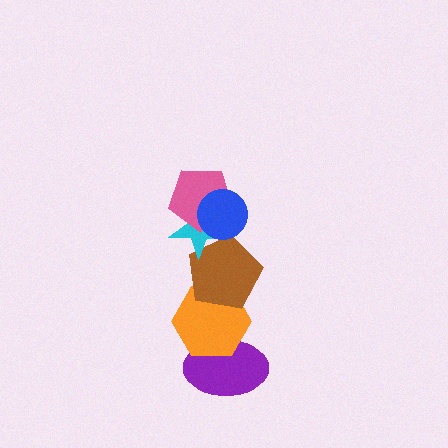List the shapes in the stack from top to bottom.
From top to bottom: the blue circle, the pink pentagon, the cyan star, the brown pentagon, the orange hexagon, the purple ellipse.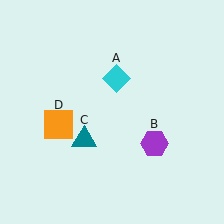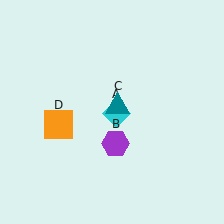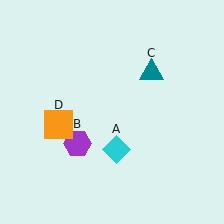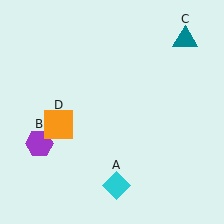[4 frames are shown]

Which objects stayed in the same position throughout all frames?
Orange square (object D) remained stationary.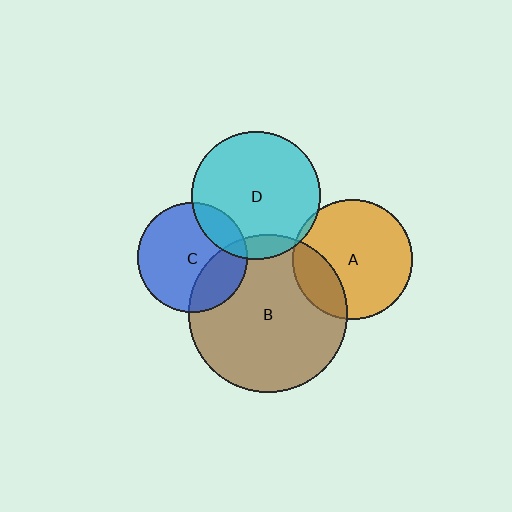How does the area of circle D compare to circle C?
Approximately 1.4 times.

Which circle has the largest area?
Circle B (brown).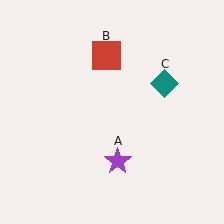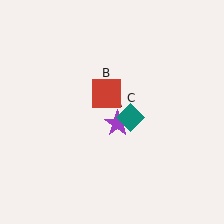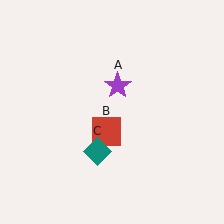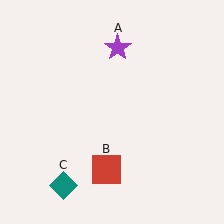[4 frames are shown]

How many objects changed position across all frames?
3 objects changed position: purple star (object A), red square (object B), teal diamond (object C).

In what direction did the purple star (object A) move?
The purple star (object A) moved up.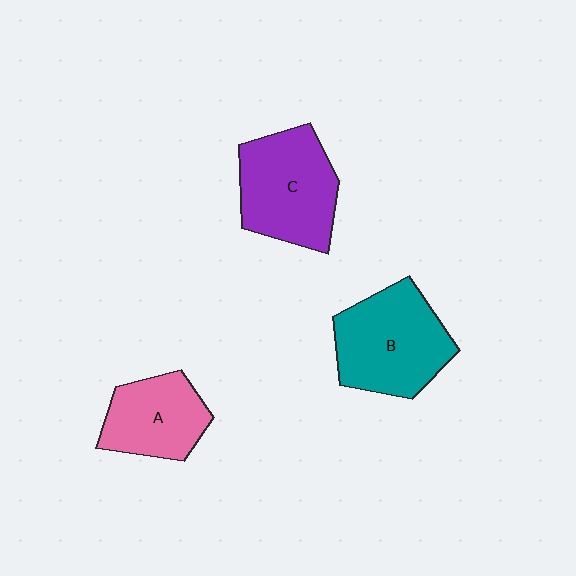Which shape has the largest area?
Shape B (teal).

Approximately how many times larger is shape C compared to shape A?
Approximately 1.3 times.